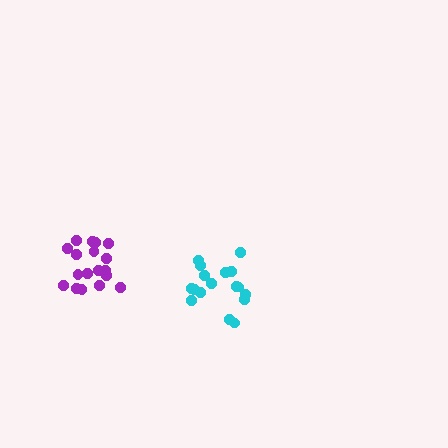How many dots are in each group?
Group 1: 17 dots, Group 2: 18 dots (35 total).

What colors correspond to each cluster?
The clusters are colored: cyan, purple.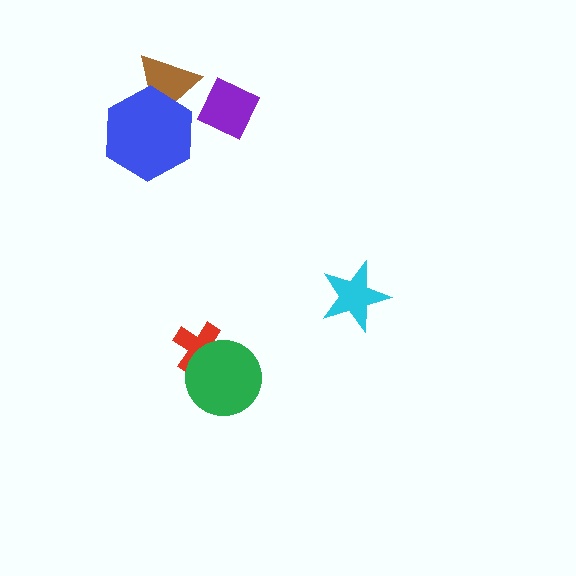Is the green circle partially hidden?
No, no other shape covers it.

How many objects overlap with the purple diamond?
0 objects overlap with the purple diamond.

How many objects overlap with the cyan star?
0 objects overlap with the cyan star.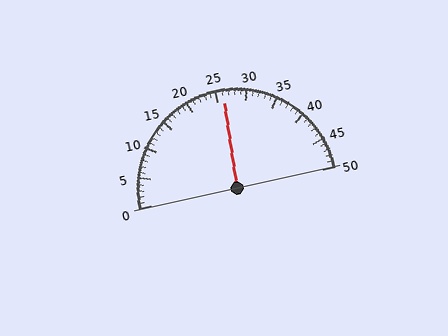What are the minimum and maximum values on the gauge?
The gauge ranges from 0 to 50.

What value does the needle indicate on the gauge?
The needle indicates approximately 26.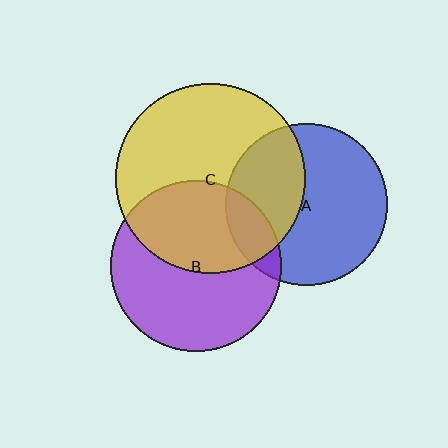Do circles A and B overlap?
Yes.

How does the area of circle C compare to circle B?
Approximately 1.2 times.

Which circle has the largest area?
Circle C (yellow).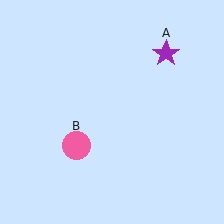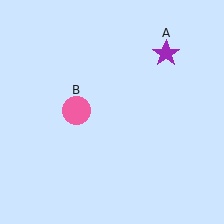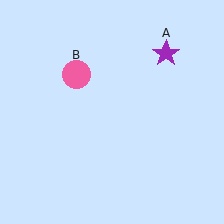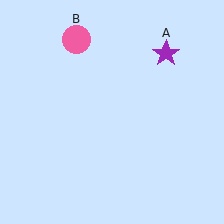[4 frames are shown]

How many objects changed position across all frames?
1 object changed position: pink circle (object B).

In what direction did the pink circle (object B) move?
The pink circle (object B) moved up.